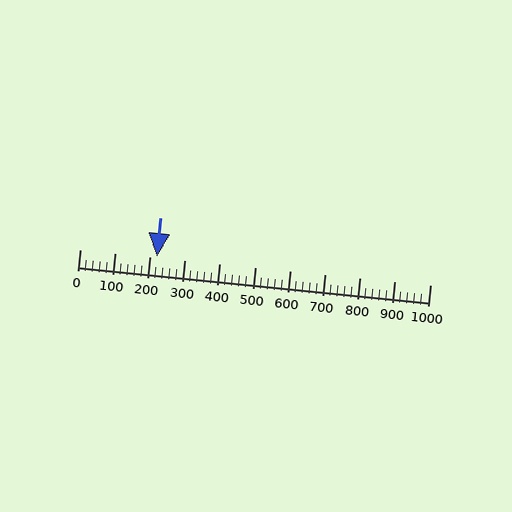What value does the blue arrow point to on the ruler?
The blue arrow points to approximately 220.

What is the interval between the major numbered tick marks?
The major tick marks are spaced 100 units apart.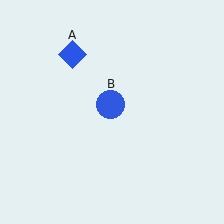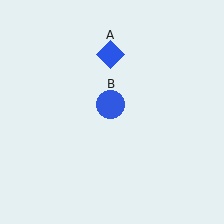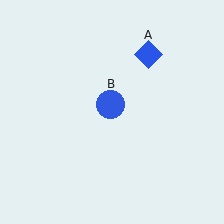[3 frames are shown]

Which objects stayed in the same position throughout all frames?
Blue circle (object B) remained stationary.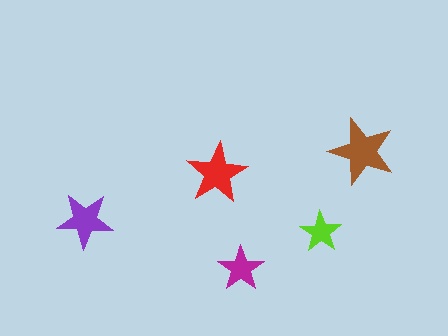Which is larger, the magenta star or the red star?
The red one.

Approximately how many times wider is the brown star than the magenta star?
About 1.5 times wider.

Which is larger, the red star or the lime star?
The red one.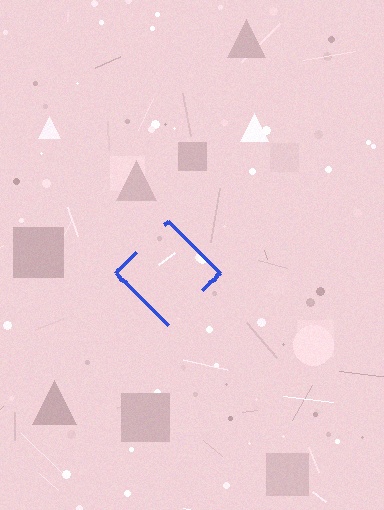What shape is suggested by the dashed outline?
The dashed outline suggests a diamond.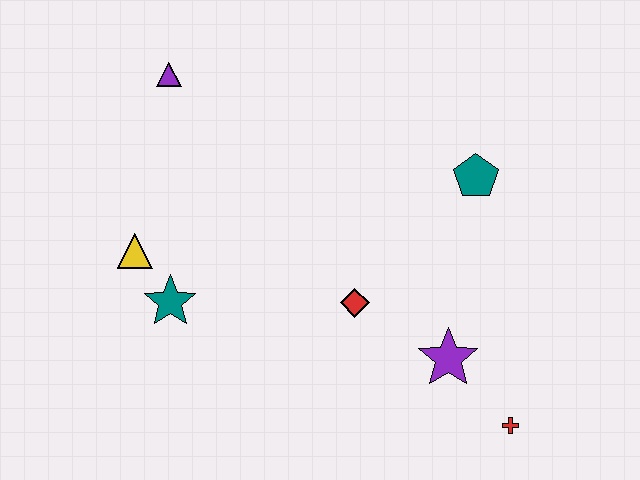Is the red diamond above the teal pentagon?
No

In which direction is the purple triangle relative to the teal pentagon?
The purple triangle is to the left of the teal pentagon.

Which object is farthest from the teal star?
The red cross is farthest from the teal star.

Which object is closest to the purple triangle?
The yellow triangle is closest to the purple triangle.